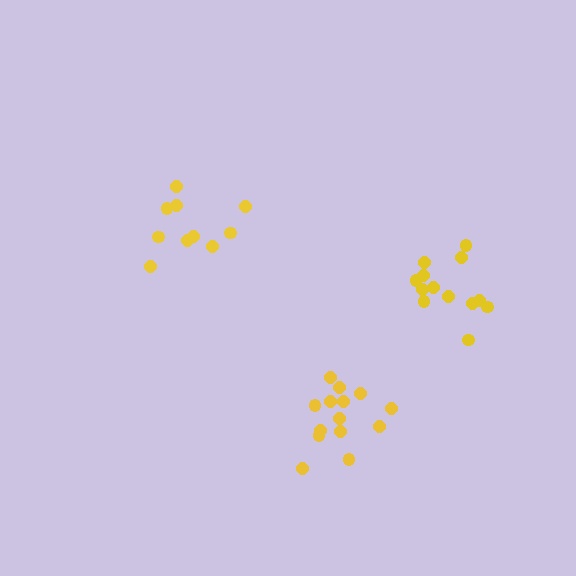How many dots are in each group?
Group 1: 10 dots, Group 2: 13 dots, Group 3: 14 dots (37 total).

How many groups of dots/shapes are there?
There are 3 groups.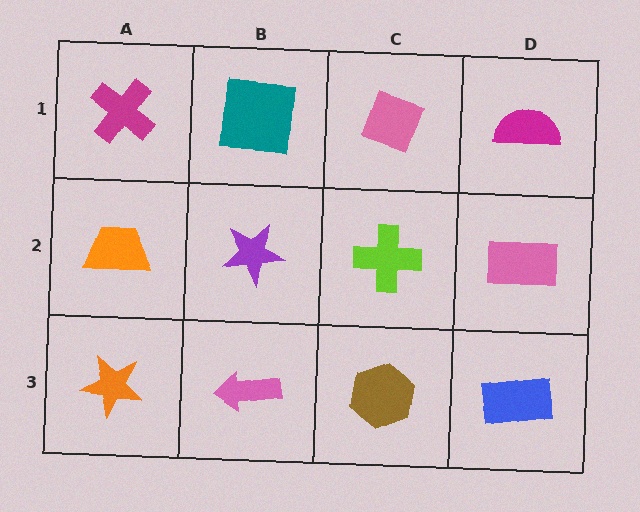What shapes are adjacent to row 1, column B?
A purple star (row 2, column B), a magenta cross (row 1, column A), a pink diamond (row 1, column C).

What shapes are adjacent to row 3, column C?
A lime cross (row 2, column C), a pink arrow (row 3, column B), a blue rectangle (row 3, column D).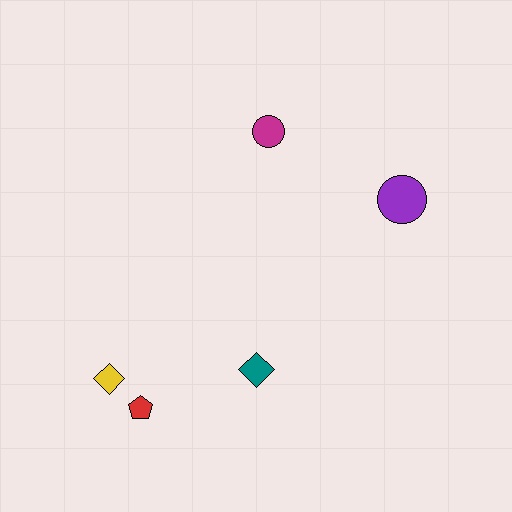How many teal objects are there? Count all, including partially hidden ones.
There is 1 teal object.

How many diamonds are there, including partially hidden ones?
There are 2 diamonds.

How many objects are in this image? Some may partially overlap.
There are 5 objects.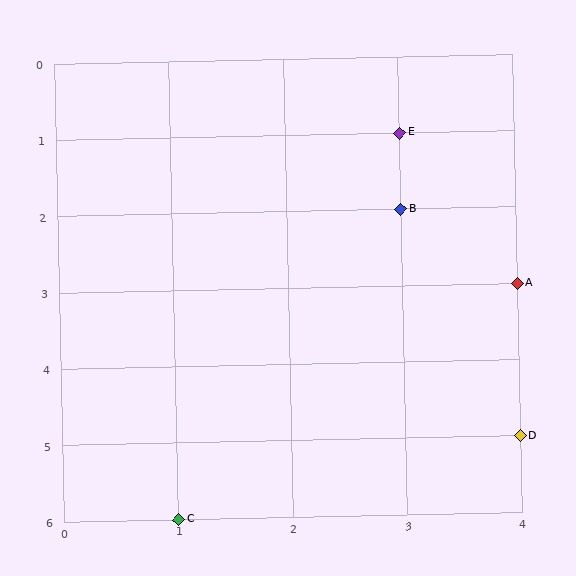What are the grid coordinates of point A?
Point A is at grid coordinates (4, 3).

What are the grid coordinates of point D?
Point D is at grid coordinates (4, 5).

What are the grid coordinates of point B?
Point B is at grid coordinates (3, 2).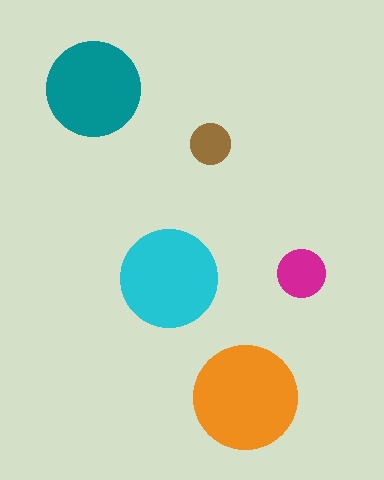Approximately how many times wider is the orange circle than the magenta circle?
About 2 times wider.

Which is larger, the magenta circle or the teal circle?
The teal one.